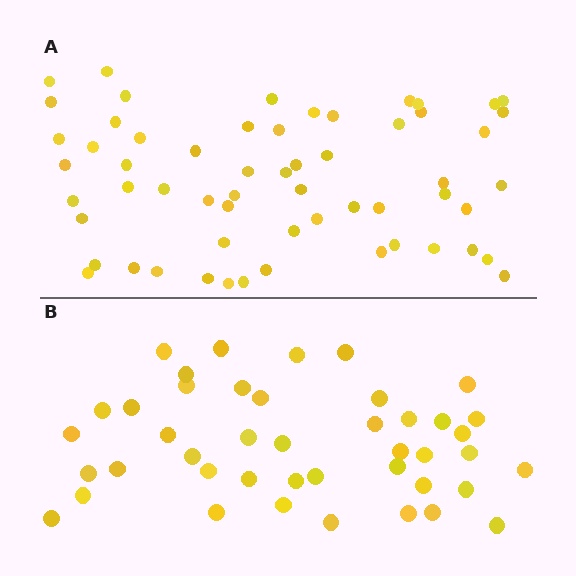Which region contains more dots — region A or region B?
Region A (the top region) has more dots.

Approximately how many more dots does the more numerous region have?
Region A has approximately 15 more dots than region B.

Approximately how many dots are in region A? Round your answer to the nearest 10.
About 60 dots. (The exact count is 59, which rounds to 60.)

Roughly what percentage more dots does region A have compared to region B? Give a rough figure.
About 35% more.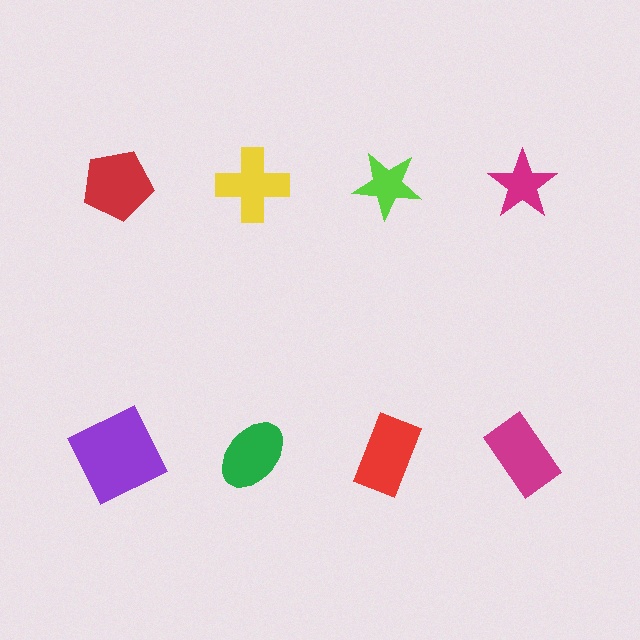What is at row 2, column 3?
A red rectangle.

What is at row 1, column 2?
A yellow cross.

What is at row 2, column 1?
A purple square.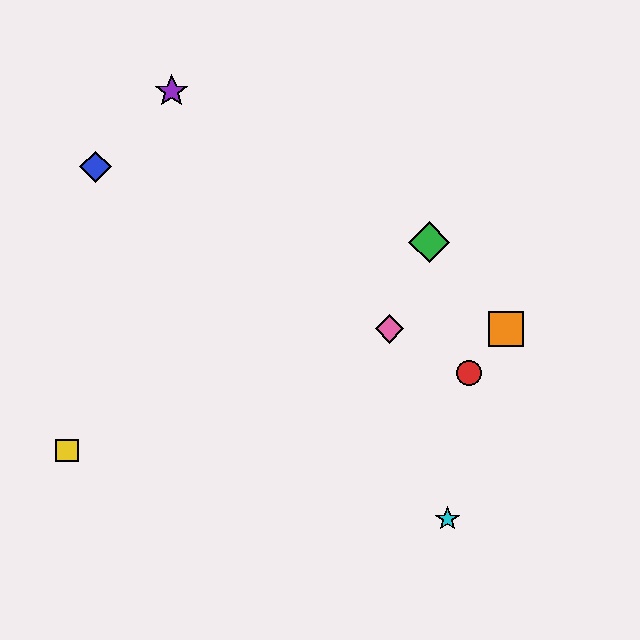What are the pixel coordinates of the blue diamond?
The blue diamond is at (96, 167).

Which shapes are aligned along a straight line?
The red circle, the blue diamond, the pink diamond are aligned along a straight line.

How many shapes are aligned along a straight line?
3 shapes (the red circle, the blue diamond, the pink diamond) are aligned along a straight line.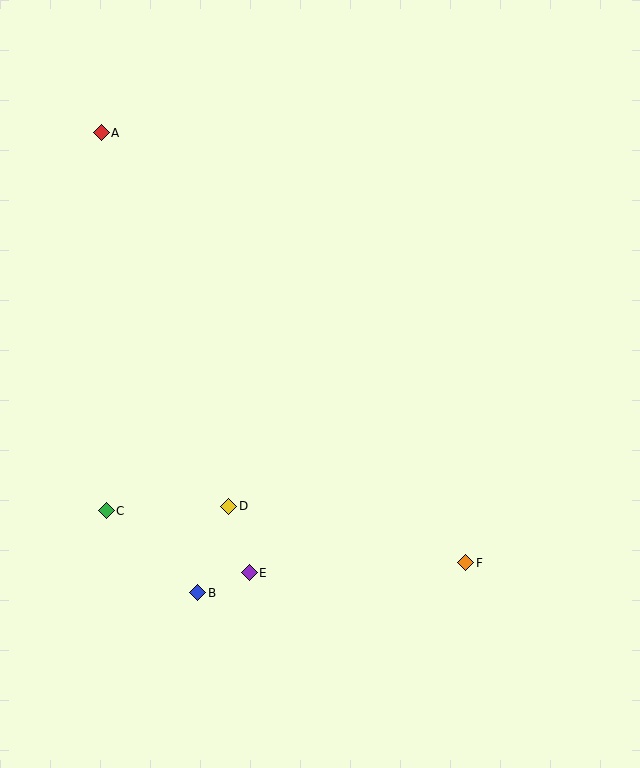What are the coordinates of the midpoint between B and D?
The midpoint between B and D is at (213, 549).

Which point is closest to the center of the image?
Point D at (229, 506) is closest to the center.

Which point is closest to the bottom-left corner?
Point B is closest to the bottom-left corner.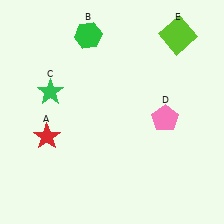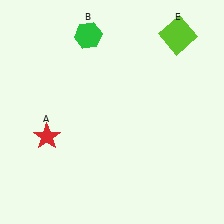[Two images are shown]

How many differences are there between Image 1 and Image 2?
There are 2 differences between the two images.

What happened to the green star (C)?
The green star (C) was removed in Image 2. It was in the top-left area of Image 1.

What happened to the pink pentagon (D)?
The pink pentagon (D) was removed in Image 2. It was in the bottom-right area of Image 1.